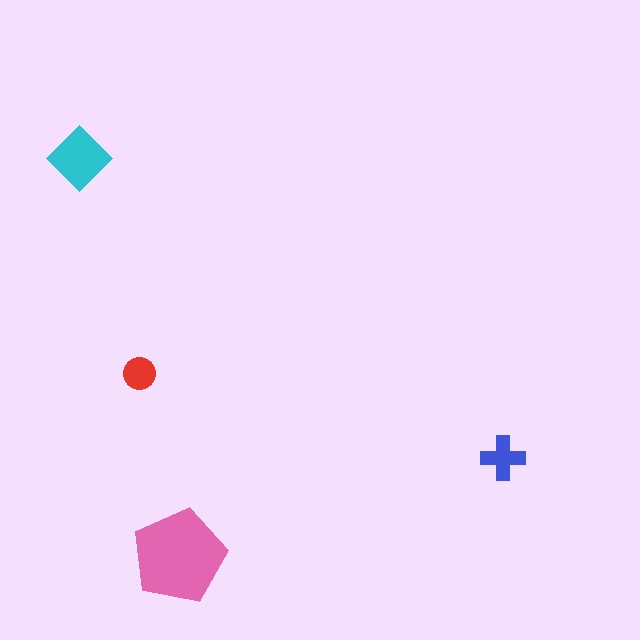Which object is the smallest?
The red circle.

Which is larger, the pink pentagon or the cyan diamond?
The pink pentagon.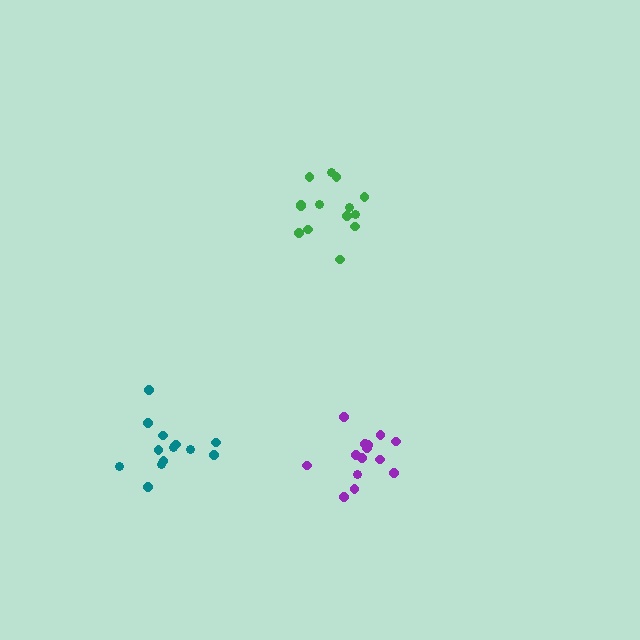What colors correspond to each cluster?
The clusters are colored: green, purple, teal.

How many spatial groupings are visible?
There are 3 spatial groupings.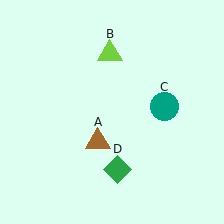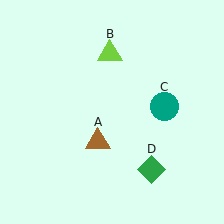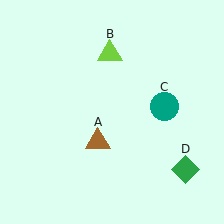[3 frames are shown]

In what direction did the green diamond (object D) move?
The green diamond (object D) moved right.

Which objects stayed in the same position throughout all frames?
Brown triangle (object A) and lime triangle (object B) and teal circle (object C) remained stationary.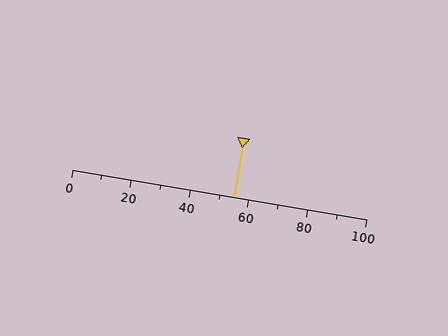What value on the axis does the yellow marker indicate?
The marker indicates approximately 55.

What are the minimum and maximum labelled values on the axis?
The axis runs from 0 to 100.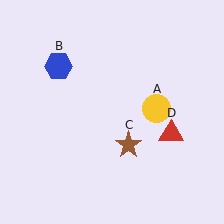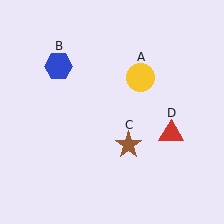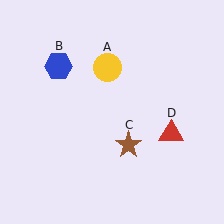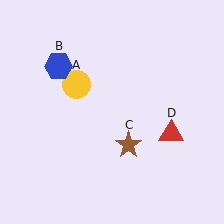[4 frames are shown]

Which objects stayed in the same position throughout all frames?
Blue hexagon (object B) and brown star (object C) and red triangle (object D) remained stationary.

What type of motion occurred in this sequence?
The yellow circle (object A) rotated counterclockwise around the center of the scene.